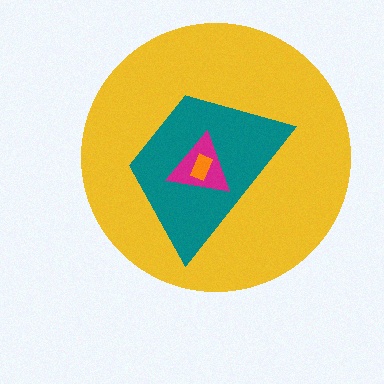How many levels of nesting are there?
4.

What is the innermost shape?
The orange rectangle.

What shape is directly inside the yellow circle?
The teal trapezoid.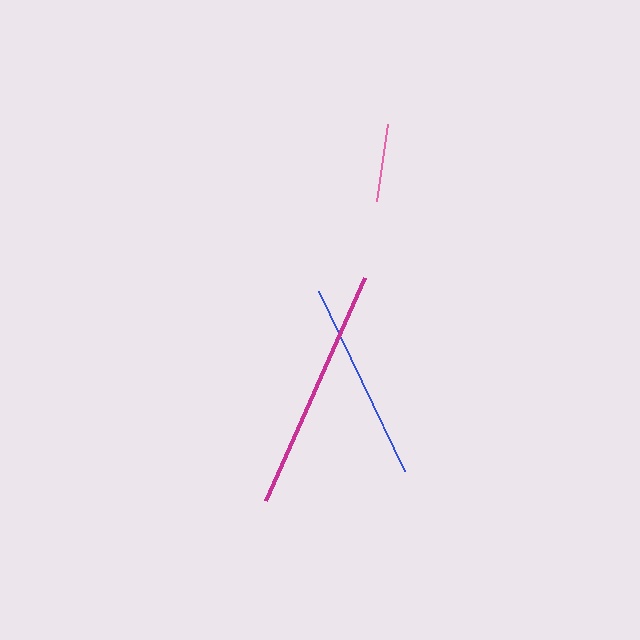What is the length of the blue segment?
The blue segment is approximately 199 pixels long.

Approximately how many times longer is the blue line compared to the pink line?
The blue line is approximately 2.6 times the length of the pink line.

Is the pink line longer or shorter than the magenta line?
The magenta line is longer than the pink line.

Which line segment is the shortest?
The pink line is the shortest at approximately 78 pixels.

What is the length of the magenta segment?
The magenta segment is approximately 244 pixels long.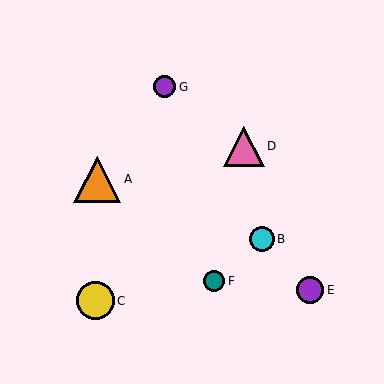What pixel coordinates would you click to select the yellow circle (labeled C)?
Click at (96, 301) to select the yellow circle C.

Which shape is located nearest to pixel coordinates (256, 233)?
The cyan circle (labeled B) at (262, 239) is nearest to that location.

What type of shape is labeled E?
Shape E is a purple circle.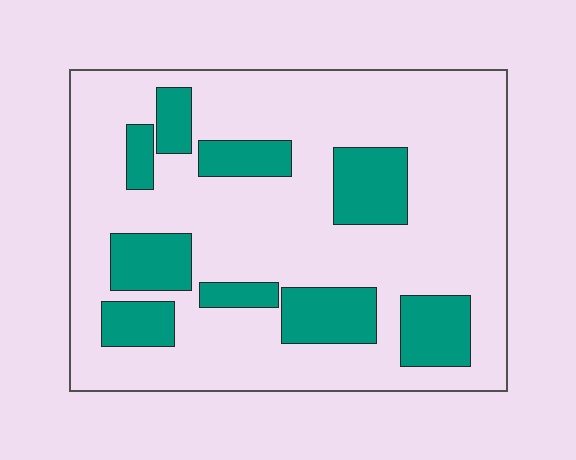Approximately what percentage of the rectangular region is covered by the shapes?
Approximately 25%.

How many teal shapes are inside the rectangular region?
9.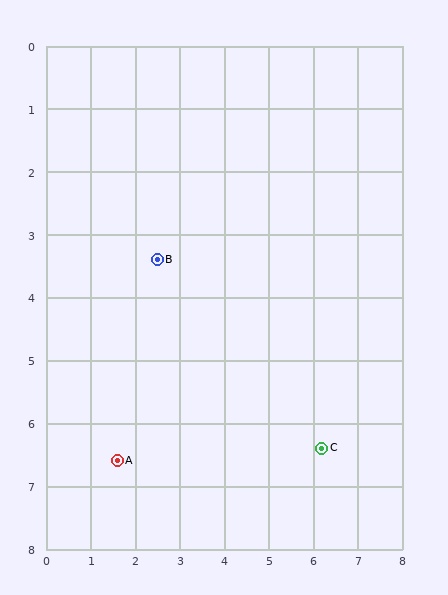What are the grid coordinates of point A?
Point A is at approximately (1.6, 6.6).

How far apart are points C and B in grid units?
Points C and B are about 4.8 grid units apart.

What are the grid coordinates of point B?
Point B is at approximately (2.5, 3.4).